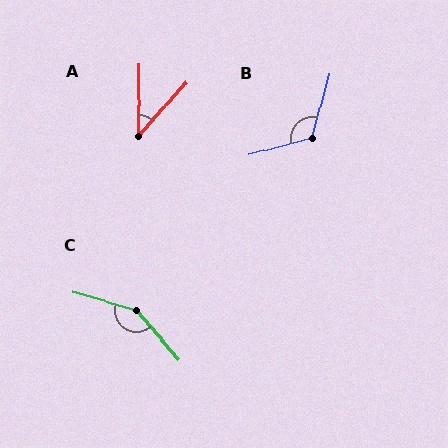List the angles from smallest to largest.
A (42°), B (120°), C (147°).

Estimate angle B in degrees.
Approximately 120 degrees.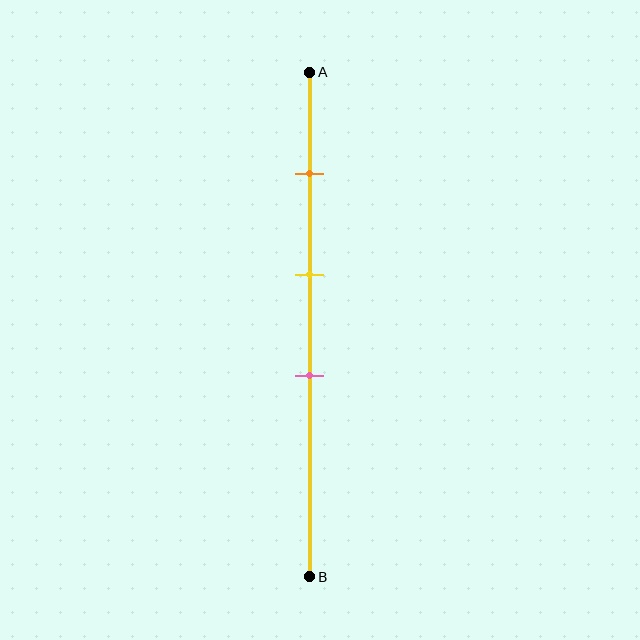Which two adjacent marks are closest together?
The yellow and pink marks are the closest adjacent pair.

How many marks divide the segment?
There are 3 marks dividing the segment.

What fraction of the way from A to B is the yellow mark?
The yellow mark is approximately 40% (0.4) of the way from A to B.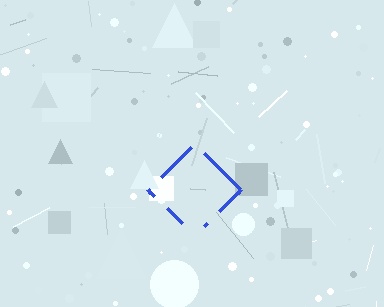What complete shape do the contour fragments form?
The contour fragments form a diamond.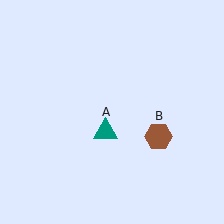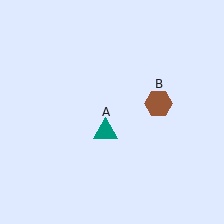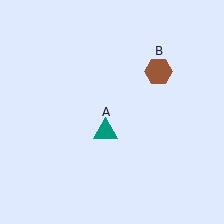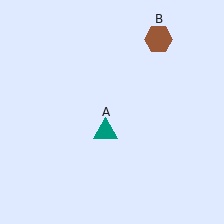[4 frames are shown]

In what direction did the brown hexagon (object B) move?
The brown hexagon (object B) moved up.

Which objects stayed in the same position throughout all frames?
Teal triangle (object A) remained stationary.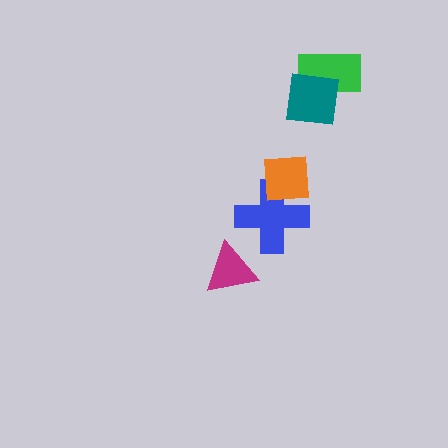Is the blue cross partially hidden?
Yes, it is partially covered by another shape.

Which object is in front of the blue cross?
The orange square is in front of the blue cross.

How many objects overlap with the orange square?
1 object overlaps with the orange square.